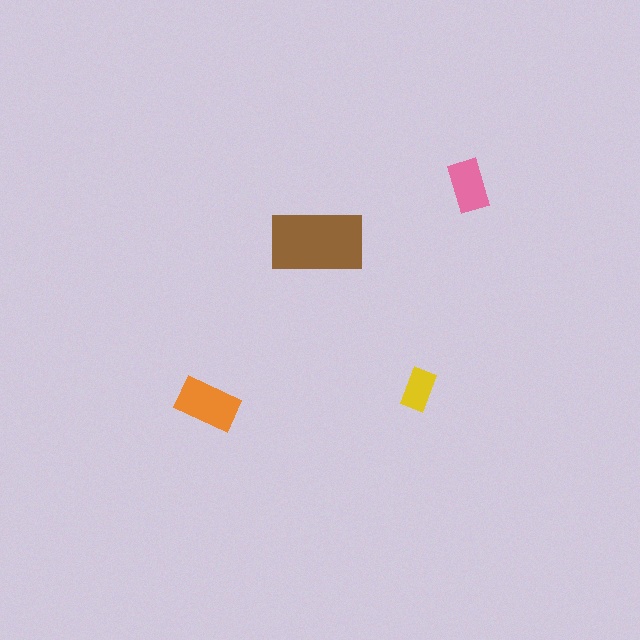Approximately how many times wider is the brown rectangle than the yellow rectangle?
About 2.5 times wider.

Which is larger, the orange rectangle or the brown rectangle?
The brown one.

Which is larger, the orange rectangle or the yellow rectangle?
The orange one.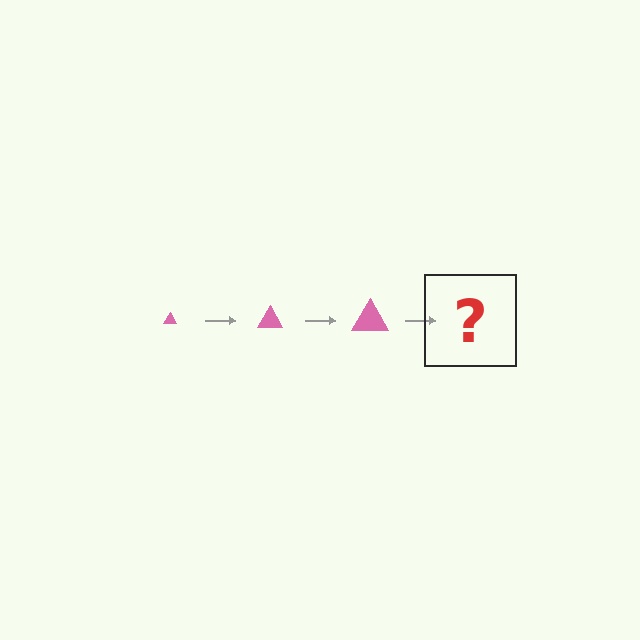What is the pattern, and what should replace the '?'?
The pattern is that the triangle gets progressively larger each step. The '?' should be a pink triangle, larger than the previous one.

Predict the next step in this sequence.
The next step is a pink triangle, larger than the previous one.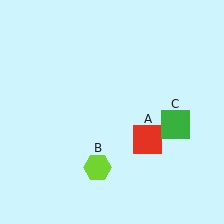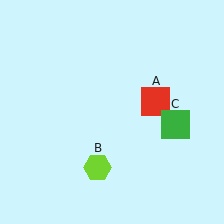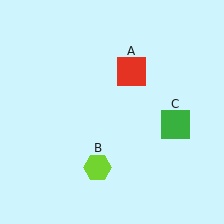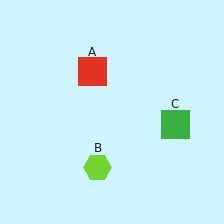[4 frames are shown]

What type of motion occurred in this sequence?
The red square (object A) rotated counterclockwise around the center of the scene.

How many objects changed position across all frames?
1 object changed position: red square (object A).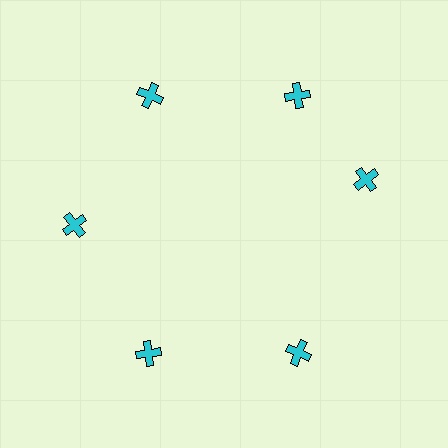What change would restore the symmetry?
The symmetry would be restored by rotating it back into even spacing with its neighbors so that all 6 crosses sit at equal angles and equal distance from the center.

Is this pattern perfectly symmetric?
No. The 6 cyan crosses are arranged in a ring, but one element near the 3 o'clock position is rotated out of alignment along the ring, breaking the 6-fold rotational symmetry.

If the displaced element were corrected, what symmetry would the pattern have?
It would have 6-fold rotational symmetry — the pattern would map onto itself every 60 degrees.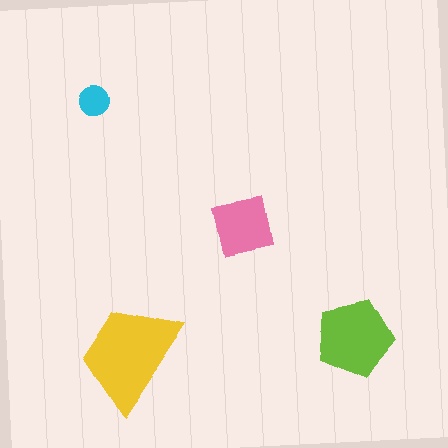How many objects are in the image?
There are 4 objects in the image.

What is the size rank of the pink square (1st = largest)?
3rd.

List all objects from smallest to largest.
The cyan circle, the pink square, the lime pentagon, the yellow trapezoid.